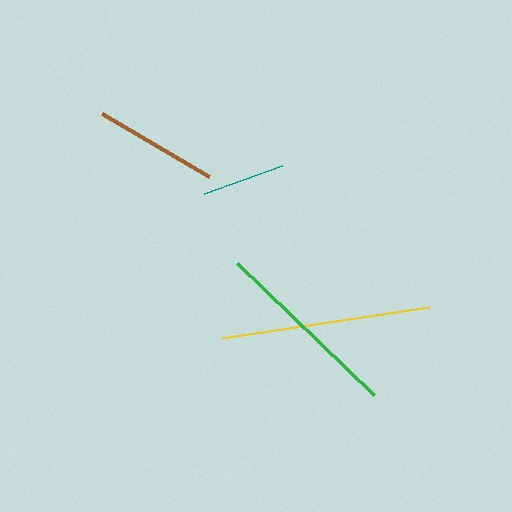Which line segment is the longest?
The yellow line is the longest at approximately 210 pixels.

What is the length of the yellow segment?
The yellow segment is approximately 210 pixels long.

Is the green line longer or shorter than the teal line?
The green line is longer than the teal line.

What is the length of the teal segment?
The teal segment is approximately 82 pixels long.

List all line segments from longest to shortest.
From longest to shortest: yellow, green, brown, teal.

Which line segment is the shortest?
The teal line is the shortest at approximately 82 pixels.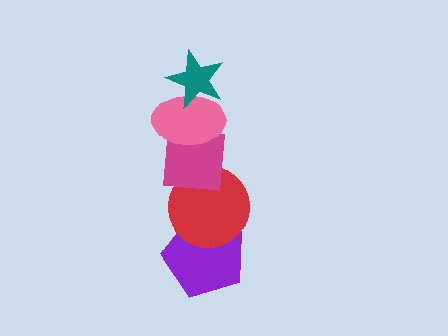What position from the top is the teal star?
The teal star is 1st from the top.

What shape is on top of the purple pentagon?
The red circle is on top of the purple pentagon.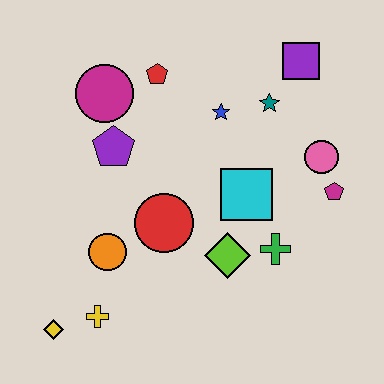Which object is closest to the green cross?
The lime diamond is closest to the green cross.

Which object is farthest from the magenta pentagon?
The yellow diamond is farthest from the magenta pentagon.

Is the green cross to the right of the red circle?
Yes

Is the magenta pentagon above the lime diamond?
Yes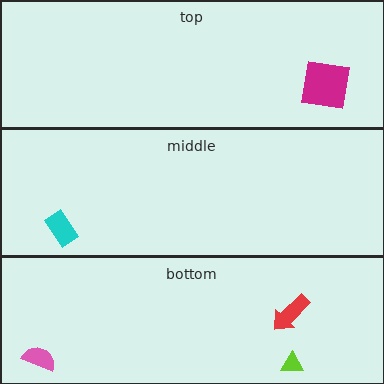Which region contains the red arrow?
The bottom region.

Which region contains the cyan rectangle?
The middle region.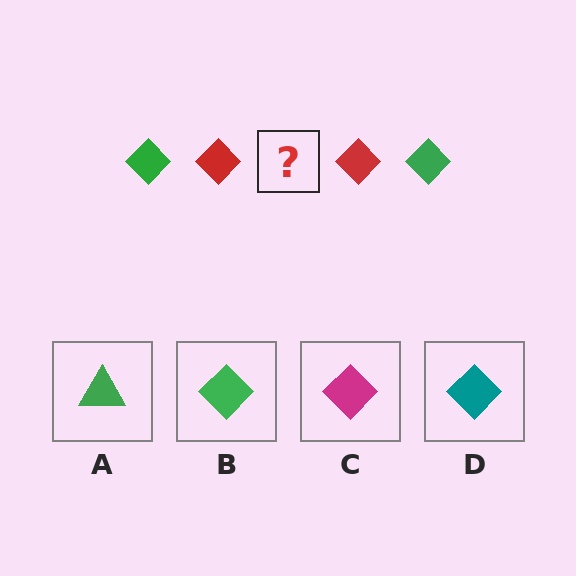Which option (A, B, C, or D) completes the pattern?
B.